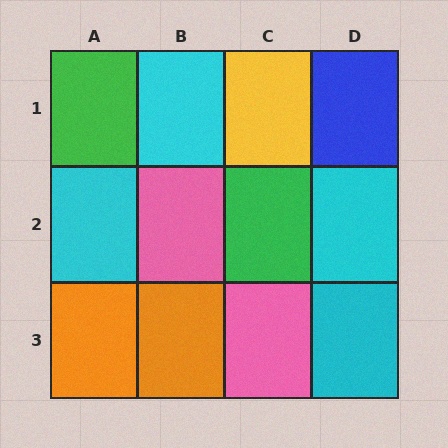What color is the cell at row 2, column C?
Green.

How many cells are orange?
2 cells are orange.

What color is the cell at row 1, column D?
Blue.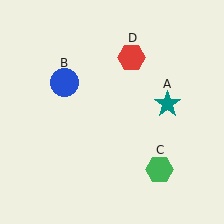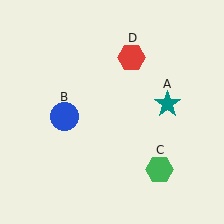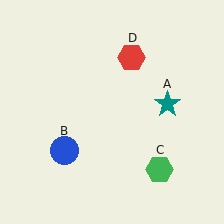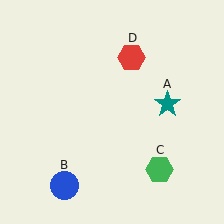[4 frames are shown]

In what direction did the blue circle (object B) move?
The blue circle (object B) moved down.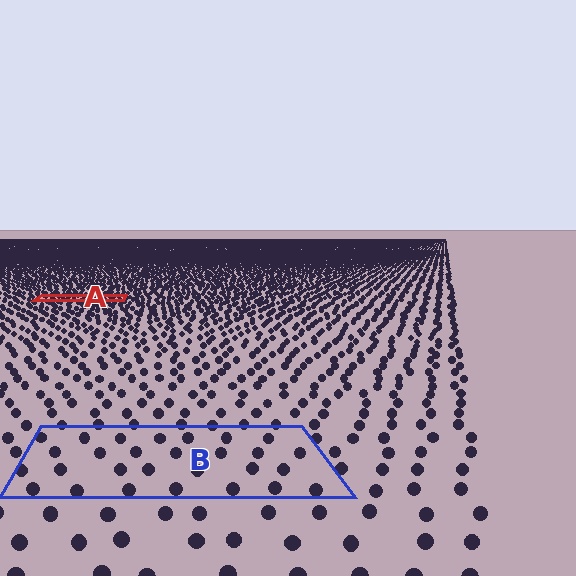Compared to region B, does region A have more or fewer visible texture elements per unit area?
Region A has more texture elements per unit area — they are packed more densely because it is farther away.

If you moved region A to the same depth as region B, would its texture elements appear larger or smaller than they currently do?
They would appear larger. At a closer depth, the same texture elements are projected at a bigger on-screen size.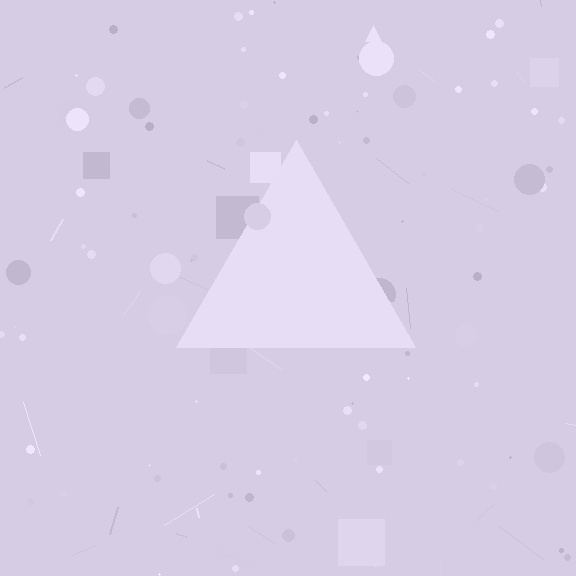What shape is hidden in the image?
A triangle is hidden in the image.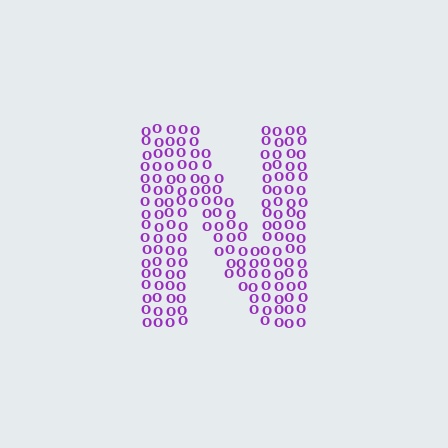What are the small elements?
The small elements are letter O's.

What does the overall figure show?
The overall figure shows the letter N.